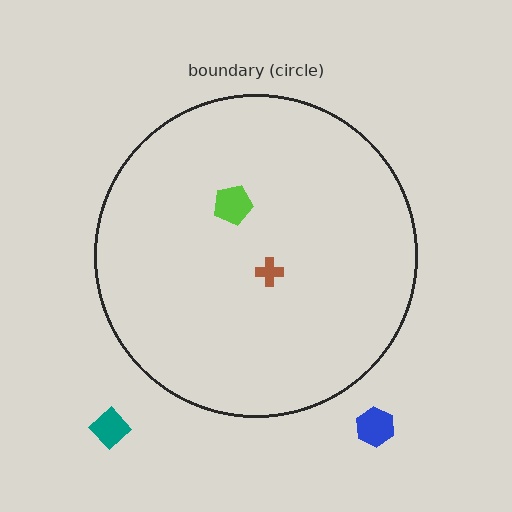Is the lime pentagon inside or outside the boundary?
Inside.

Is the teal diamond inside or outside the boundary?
Outside.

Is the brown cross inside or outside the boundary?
Inside.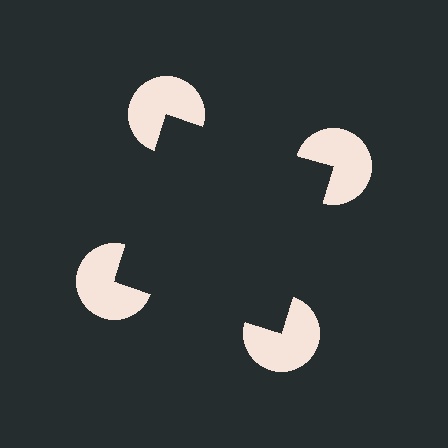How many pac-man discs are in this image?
There are 4 — one at each vertex of the illusory square.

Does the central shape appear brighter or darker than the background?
It typically appears slightly darker than the background, even though no actual brightness change is drawn.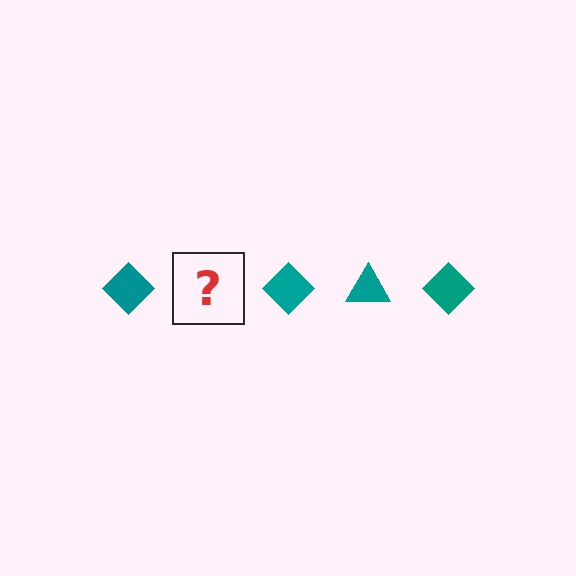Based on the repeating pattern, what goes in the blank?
The blank should be a teal triangle.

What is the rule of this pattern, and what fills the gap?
The rule is that the pattern cycles through diamond, triangle shapes in teal. The gap should be filled with a teal triangle.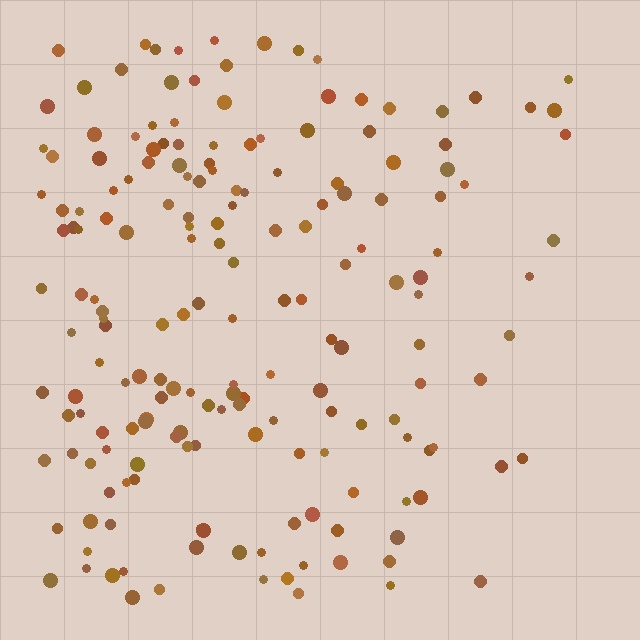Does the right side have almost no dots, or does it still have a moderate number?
Still a moderate number, just noticeably fewer than the left.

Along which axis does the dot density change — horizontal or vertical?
Horizontal.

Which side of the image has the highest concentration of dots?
The left.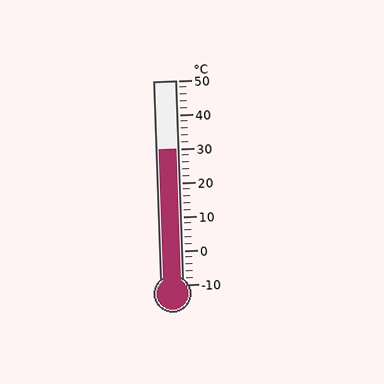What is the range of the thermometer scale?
The thermometer scale ranges from -10°C to 50°C.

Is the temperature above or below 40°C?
The temperature is below 40°C.